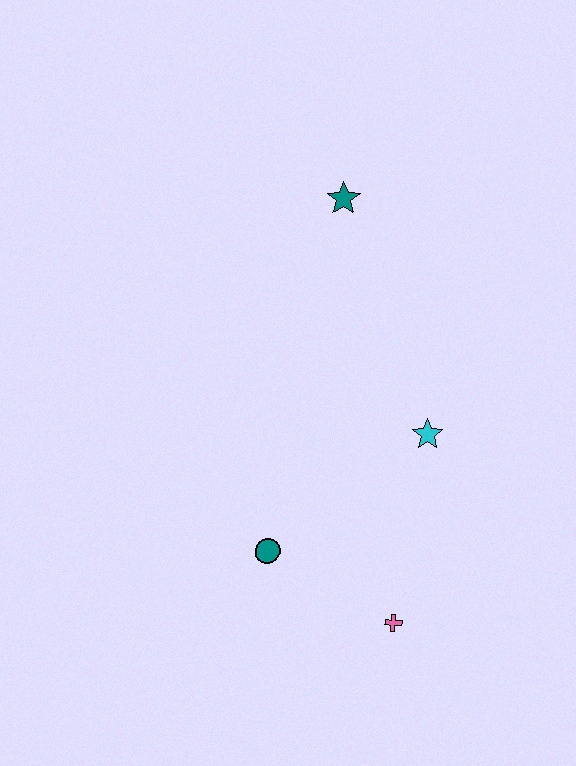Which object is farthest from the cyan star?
The teal star is farthest from the cyan star.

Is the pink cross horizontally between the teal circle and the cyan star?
Yes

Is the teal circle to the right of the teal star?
No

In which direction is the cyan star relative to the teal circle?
The cyan star is to the right of the teal circle.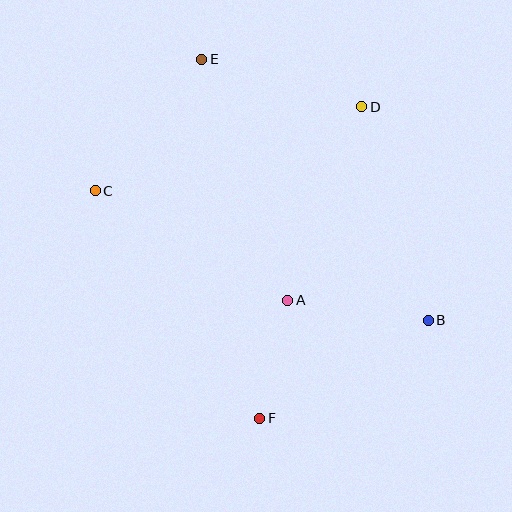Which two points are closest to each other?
Points A and F are closest to each other.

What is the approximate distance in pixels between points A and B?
The distance between A and B is approximately 142 pixels.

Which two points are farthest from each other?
Points E and F are farthest from each other.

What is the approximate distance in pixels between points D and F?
The distance between D and F is approximately 328 pixels.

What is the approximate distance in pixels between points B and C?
The distance between B and C is approximately 357 pixels.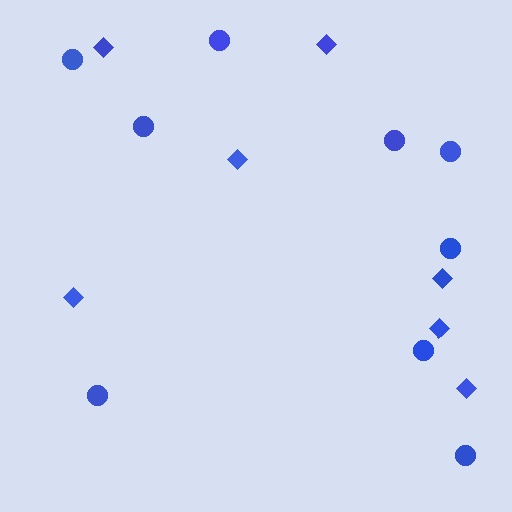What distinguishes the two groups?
There are 2 groups: one group of diamonds (7) and one group of circles (9).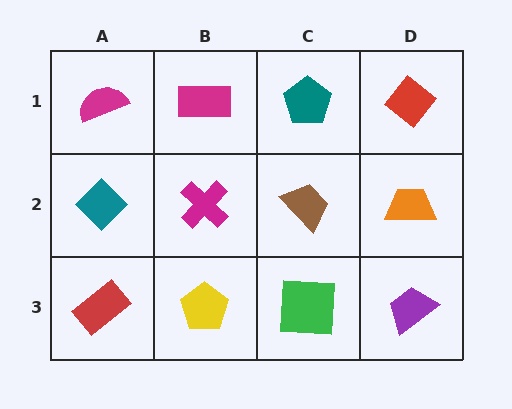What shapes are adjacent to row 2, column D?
A red diamond (row 1, column D), a purple trapezoid (row 3, column D), a brown trapezoid (row 2, column C).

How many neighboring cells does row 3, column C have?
3.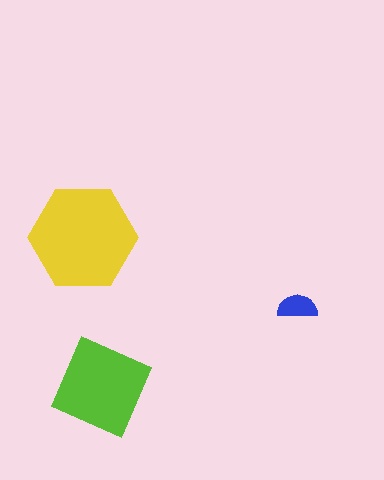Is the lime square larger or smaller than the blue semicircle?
Larger.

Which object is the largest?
The yellow hexagon.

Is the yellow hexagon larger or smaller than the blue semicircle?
Larger.